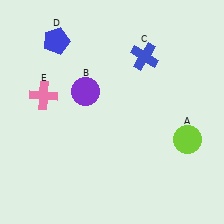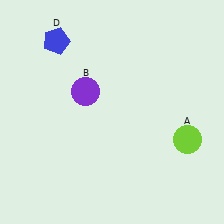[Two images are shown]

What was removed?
The pink cross (E), the blue cross (C) were removed in Image 2.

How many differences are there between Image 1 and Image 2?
There are 2 differences between the two images.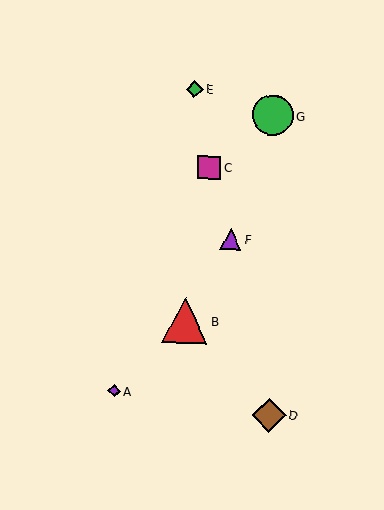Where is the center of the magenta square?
The center of the magenta square is at (209, 168).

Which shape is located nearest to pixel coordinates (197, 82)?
The green diamond (labeled E) at (194, 89) is nearest to that location.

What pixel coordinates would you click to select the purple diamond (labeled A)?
Click at (114, 391) to select the purple diamond A.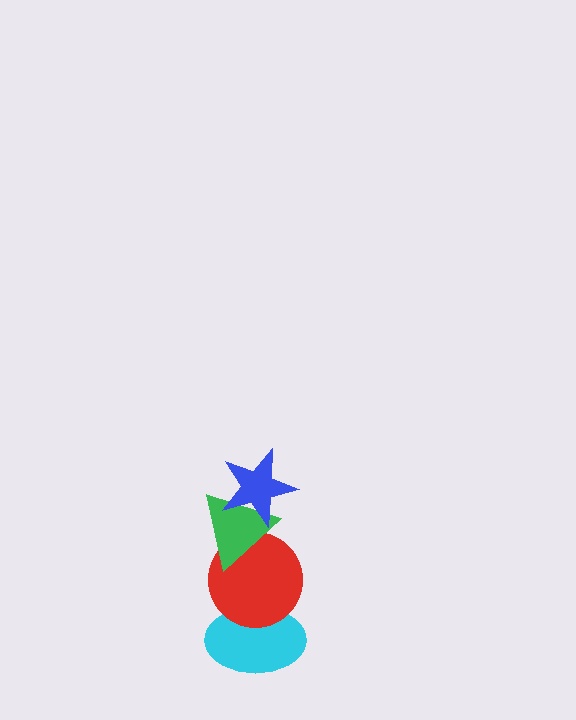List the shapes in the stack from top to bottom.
From top to bottom: the blue star, the green triangle, the red circle, the cyan ellipse.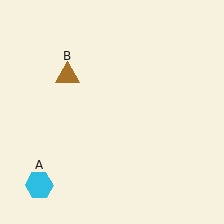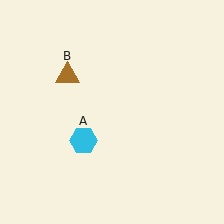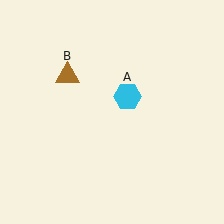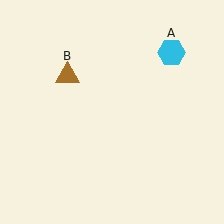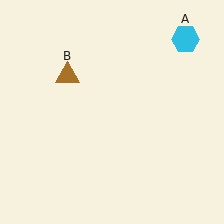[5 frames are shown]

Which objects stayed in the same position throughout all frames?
Brown triangle (object B) remained stationary.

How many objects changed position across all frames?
1 object changed position: cyan hexagon (object A).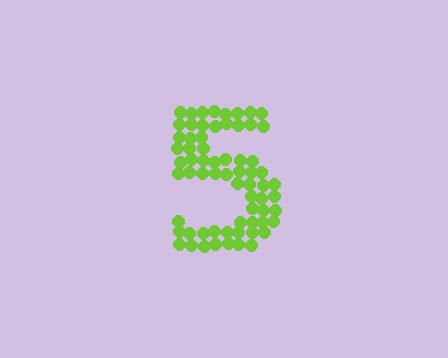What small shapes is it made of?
It is made of small circles.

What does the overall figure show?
The overall figure shows the digit 5.